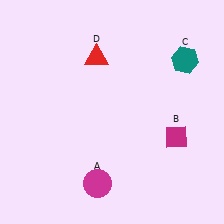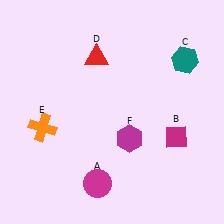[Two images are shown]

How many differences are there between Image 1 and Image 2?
There are 2 differences between the two images.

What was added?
An orange cross (E), a magenta hexagon (F) were added in Image 2.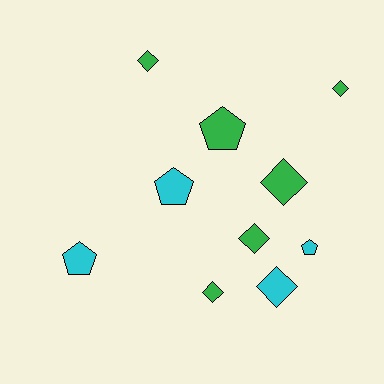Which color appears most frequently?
Green, with 6 objects.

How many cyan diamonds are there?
There is 1 cyan diamond.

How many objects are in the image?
There are 10 objects.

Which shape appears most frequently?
Diamond, with 6 objects.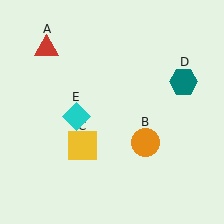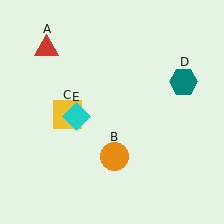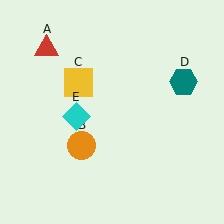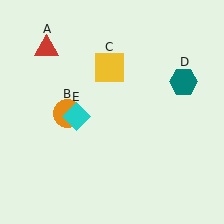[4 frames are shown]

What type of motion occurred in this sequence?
The orange circle (object B), yellow square (object C) rotated clockwise around the center of the scene.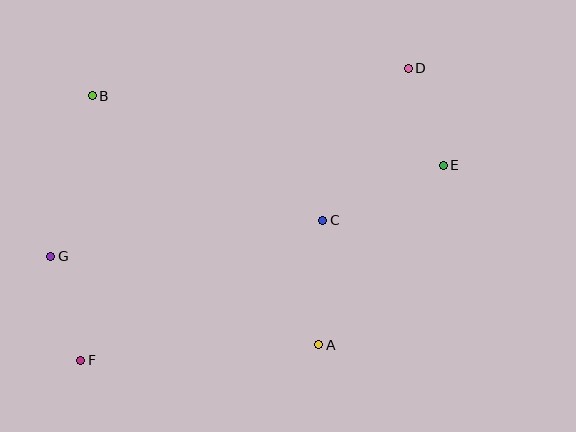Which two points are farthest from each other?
Points D and F are farthest from each other.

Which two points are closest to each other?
Points D and E are closest to each other.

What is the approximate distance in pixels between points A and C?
The distance between A and C is approximately 124 pixels.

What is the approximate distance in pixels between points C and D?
The distance between C and D is approximately 175 pixels.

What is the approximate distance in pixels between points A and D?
The distance between A and D is approximately 291 pixels.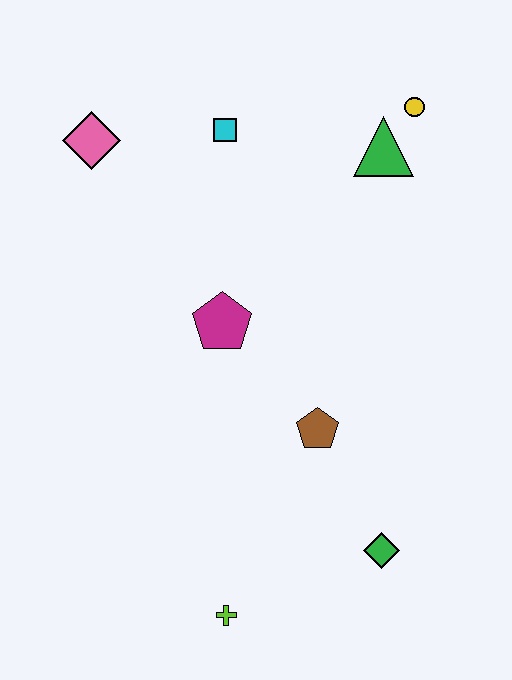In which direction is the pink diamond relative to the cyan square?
The pink diamond is to the left of the cyan square.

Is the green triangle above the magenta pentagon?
Yes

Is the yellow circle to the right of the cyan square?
Yes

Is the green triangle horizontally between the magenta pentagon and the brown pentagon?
No